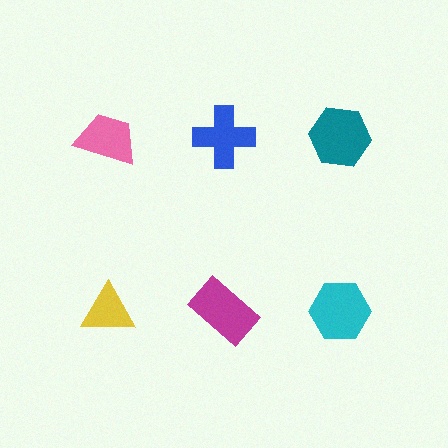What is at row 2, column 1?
A yellow triangle.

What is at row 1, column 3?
A teal hexagon.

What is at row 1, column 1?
A pink trapezoid.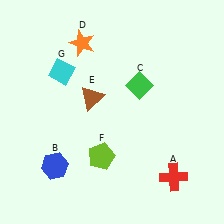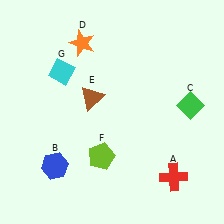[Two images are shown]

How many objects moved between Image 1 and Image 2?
1 object moved between the two images.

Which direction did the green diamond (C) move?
The green diamond (C) moved right.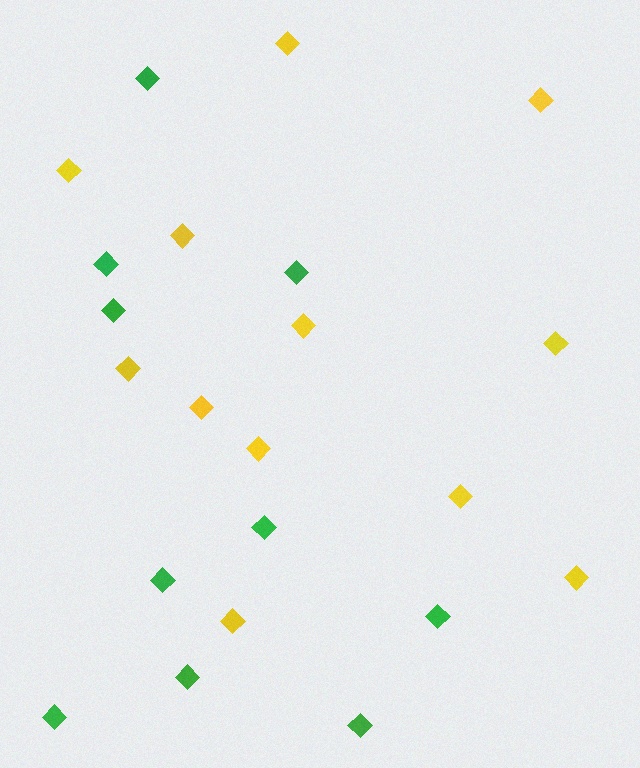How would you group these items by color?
There are 2 groups: one group of green diamonds (10) and one group of yellow diamonds (12).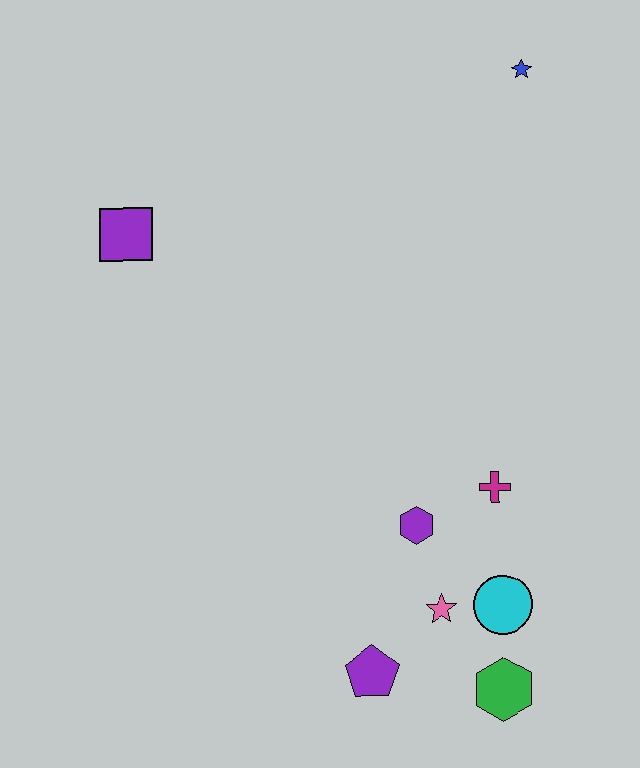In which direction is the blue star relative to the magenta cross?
The blue star is above the magenta cross.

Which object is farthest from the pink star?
The blue star is farthest from the pink star.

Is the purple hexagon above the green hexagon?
Yes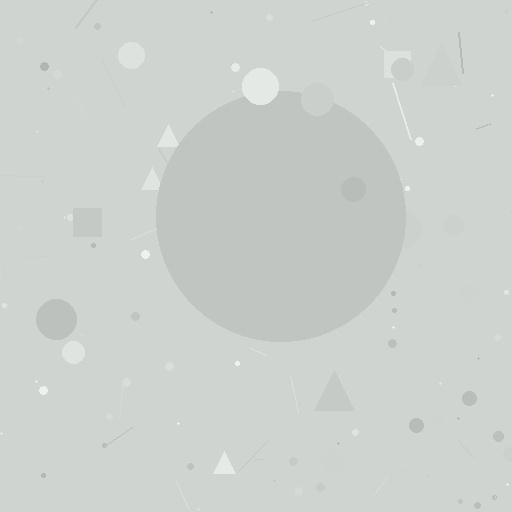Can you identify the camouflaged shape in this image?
The camouflaged shape is a circle.